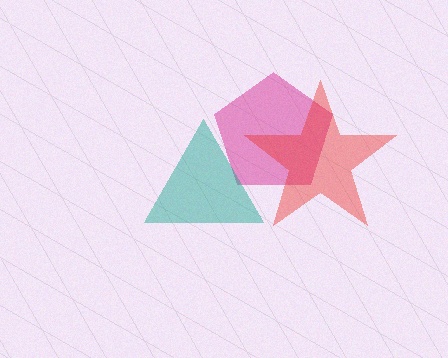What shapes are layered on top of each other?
The layered shapes are: a magenta pentagon, a red star, a teal triangle.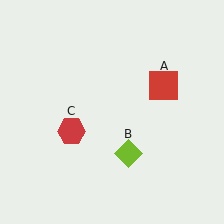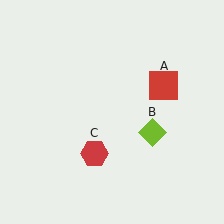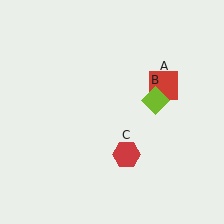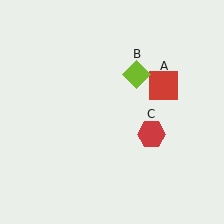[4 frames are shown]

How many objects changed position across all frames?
2 objects changed position: lime diamond (object B), red hexagon (object C).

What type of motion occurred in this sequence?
The lime diamond (object B), red hexagon (object C) rotated counterclockwise around the center of the scene.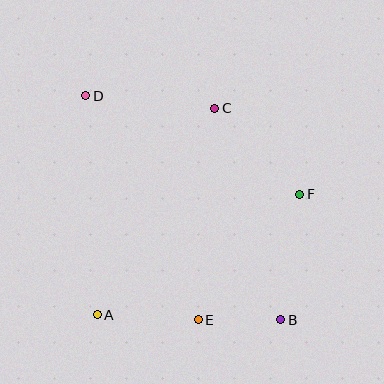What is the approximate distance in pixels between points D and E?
The distance between D and E is approximately 251 pixels.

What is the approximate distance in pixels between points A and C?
The distance between A and C is approximately 238 pixels.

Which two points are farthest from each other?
Points B and D are farthest from each other.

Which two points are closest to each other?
Points B and E are closest to each other.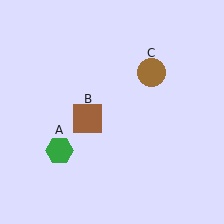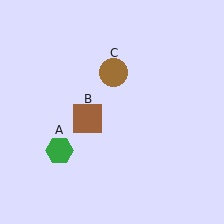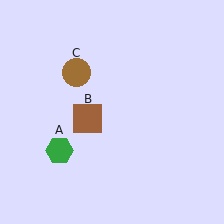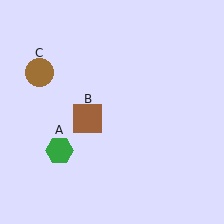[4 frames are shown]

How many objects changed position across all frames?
1 object changed position: brown circle (object C).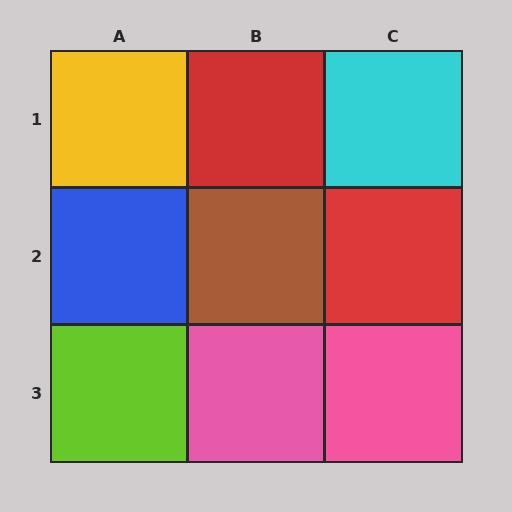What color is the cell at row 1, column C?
Cyan.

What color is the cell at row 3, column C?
Pink.